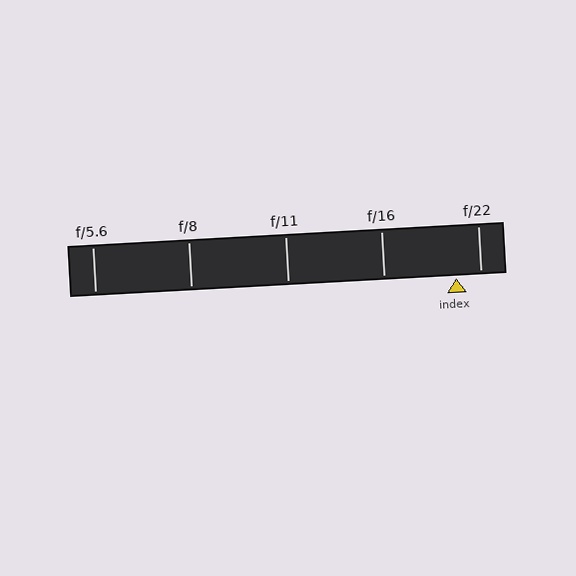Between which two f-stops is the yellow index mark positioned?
The index mark is between f/16 and f/22.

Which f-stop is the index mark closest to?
The index mark is closest to f/22.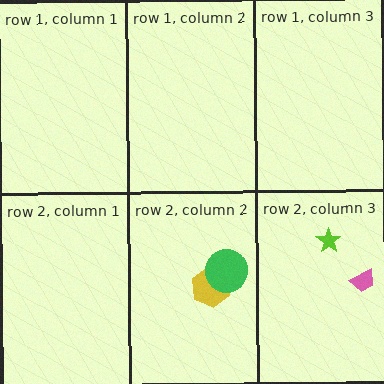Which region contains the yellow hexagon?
The row 2, column 2 region.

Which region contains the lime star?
The row 2, column 3 region.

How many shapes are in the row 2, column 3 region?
2.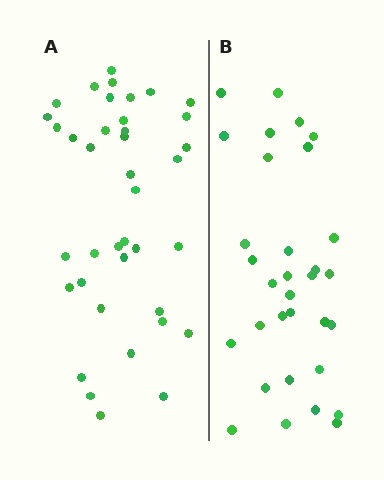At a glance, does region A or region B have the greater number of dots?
Region A (the left region) has more dots.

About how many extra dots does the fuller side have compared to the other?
Region A has roughly 8 or so more dots than region B.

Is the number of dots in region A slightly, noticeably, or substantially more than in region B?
Region A has only slightly more — the two regions are fairly close. The ratio is roughly 1.2 to 1.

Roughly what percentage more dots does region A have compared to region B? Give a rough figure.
About 20% more.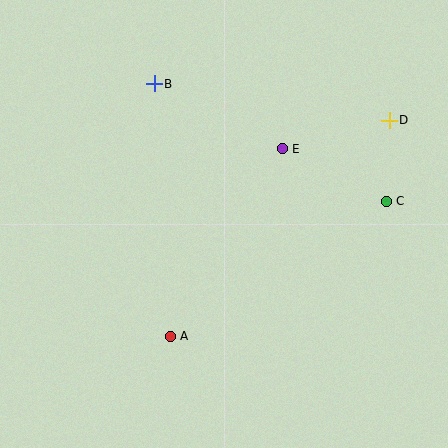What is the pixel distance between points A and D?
The distance between A and D is 307 pixels.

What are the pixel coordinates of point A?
Point A is at (170, 336).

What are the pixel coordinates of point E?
Point E is at (282, 149).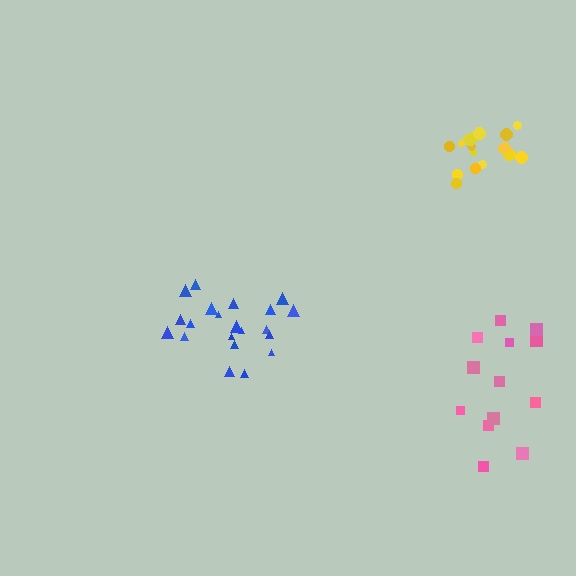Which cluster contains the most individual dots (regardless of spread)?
Blue (21).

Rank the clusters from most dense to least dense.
yellow, blue, pink.